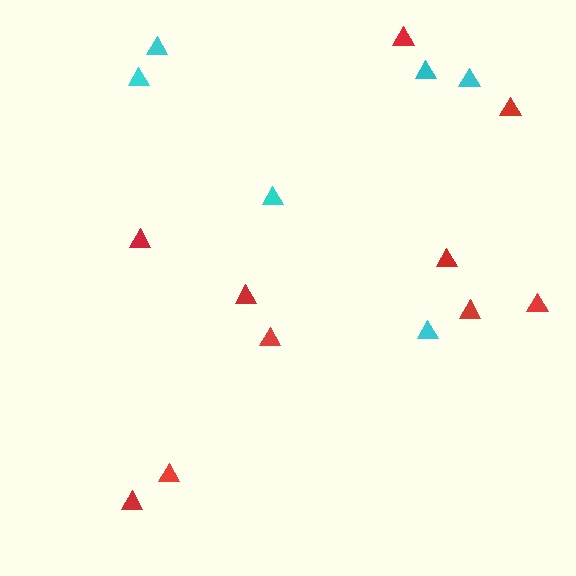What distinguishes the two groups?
There are 2 groups: one group of red triangles (10) and one group of cyan triangles (6).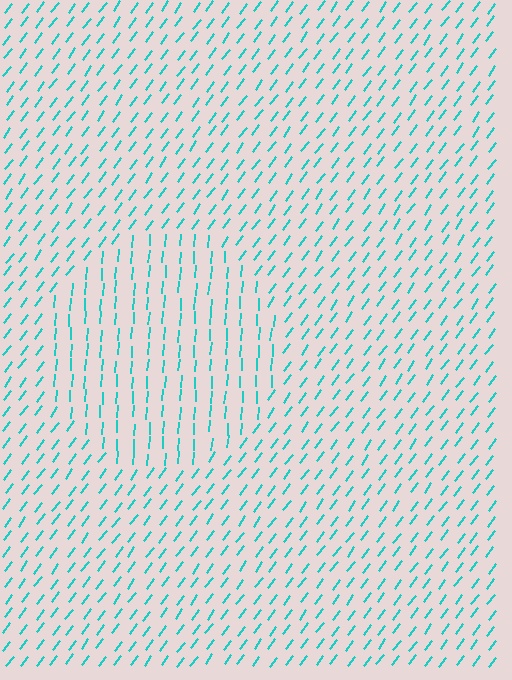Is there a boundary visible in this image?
Yes, there is a texture boundary formed by a change in line orientation.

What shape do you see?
I see a circle.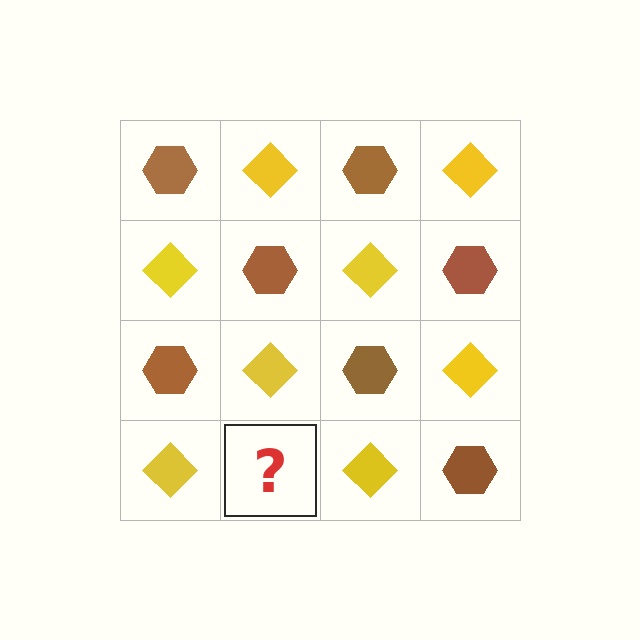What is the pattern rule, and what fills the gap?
The rule is that it alternates brown hexagon and yellow diamond in a checkerboard pattern. The gap should be filled with a brown hexagon.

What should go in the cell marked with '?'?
The missing cell should contain a brown hexagon.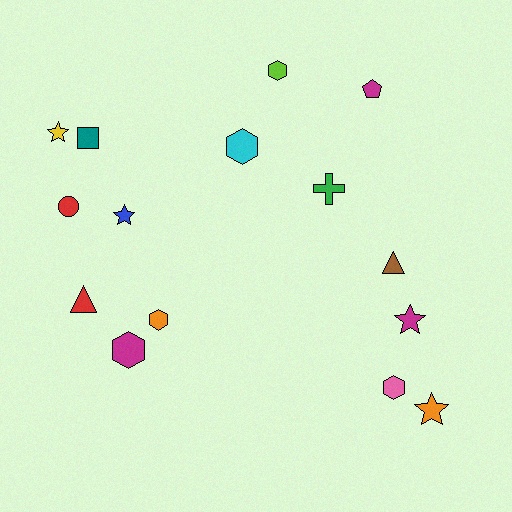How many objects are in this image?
There are 15 objects.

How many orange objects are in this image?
There are 2 orange objects.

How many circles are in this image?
There is 1 circle.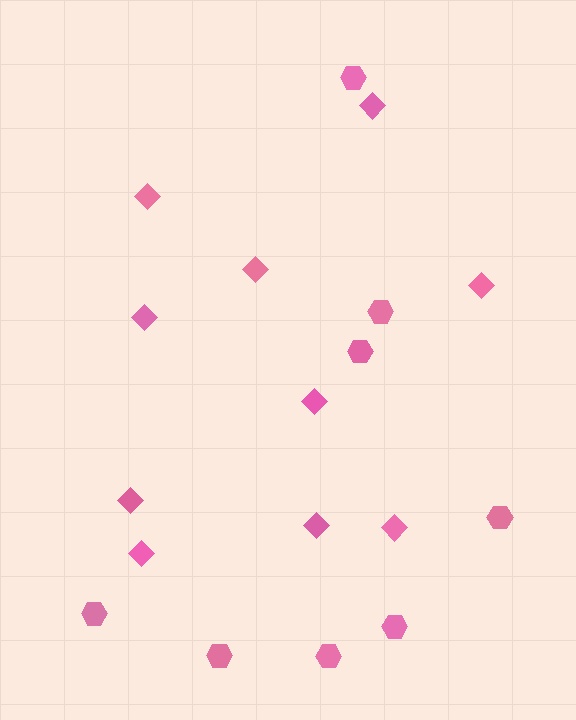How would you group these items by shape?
There are 2 groups: one group of hexagons (8) and one group of diamonds (10).